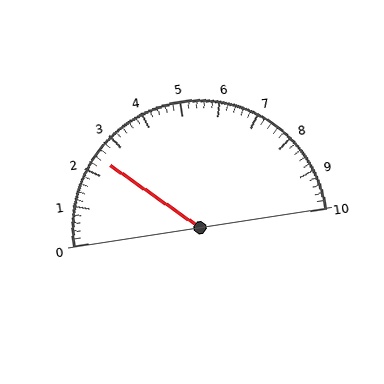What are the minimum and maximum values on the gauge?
The gauge ranges from 0 to 10.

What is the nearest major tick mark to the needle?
The nearest major tick mark is 2.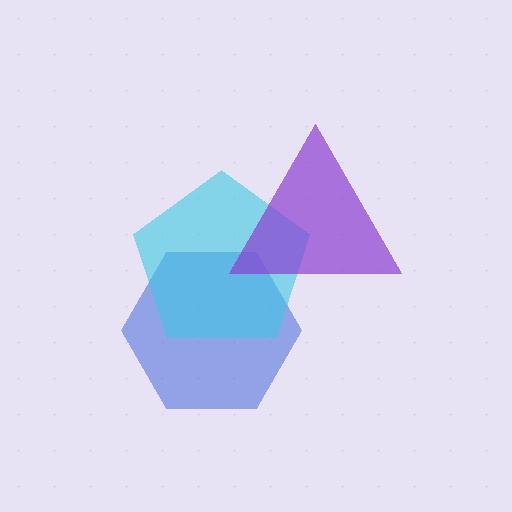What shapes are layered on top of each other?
The layered shapes are: a blue hexagon, a cyan pentagon, a purple triangle.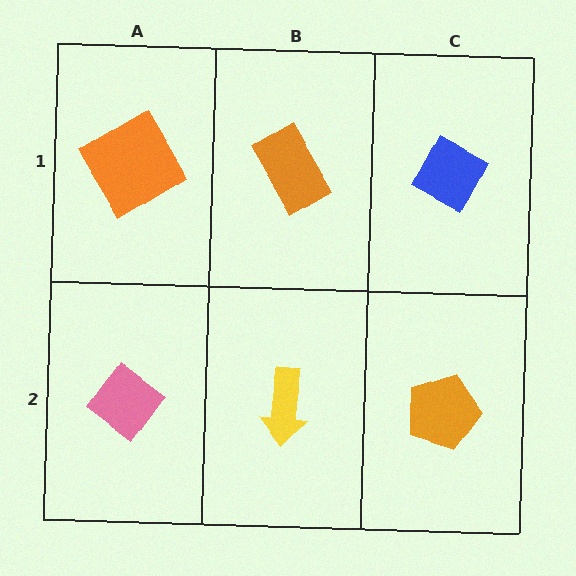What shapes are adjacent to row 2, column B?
An orange rectangle (row 1, column B), a pink diamond (row 2, column A), an orange pentagon (row 2, column C).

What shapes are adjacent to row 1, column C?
An orange pentagon (row 2, column C), an orange rectangle (row 1, column B).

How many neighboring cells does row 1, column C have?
2.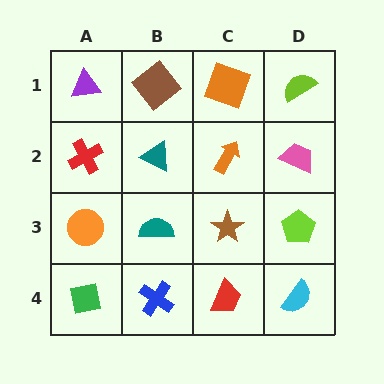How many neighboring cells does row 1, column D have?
2.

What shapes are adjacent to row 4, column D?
A lime pentagon (row 3, column D), a red trapezoid (row 4, column C).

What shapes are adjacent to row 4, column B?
A teal semicircle (row 3, column B), a green square (row 4, column A), a red trapezoid (row 4, column C).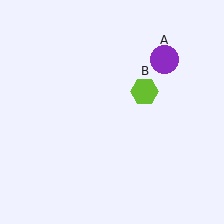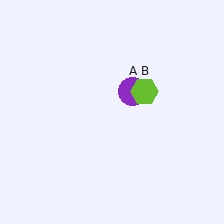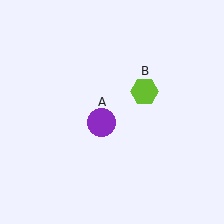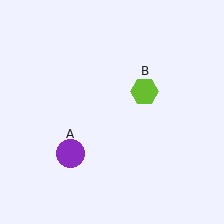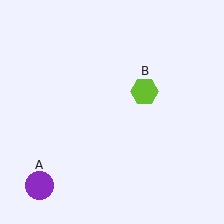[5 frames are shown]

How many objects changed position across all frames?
1 object changed position: purple circle (object A).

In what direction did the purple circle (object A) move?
The purple circle (object A) moved down and to the left.